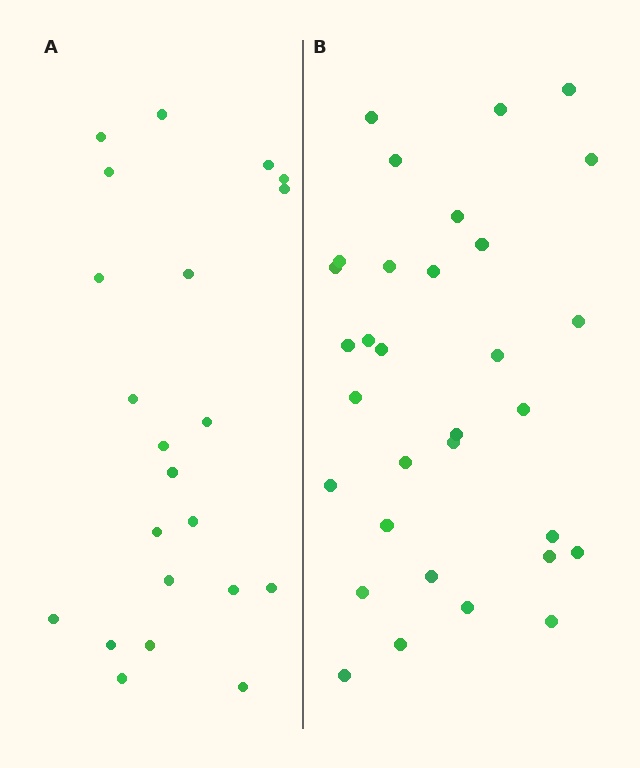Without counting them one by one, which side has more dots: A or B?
Region B (the right region) has more dots.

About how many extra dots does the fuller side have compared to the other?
Region B has roughly 10 or so more dots than region A.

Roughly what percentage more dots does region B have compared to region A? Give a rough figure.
About 45% more.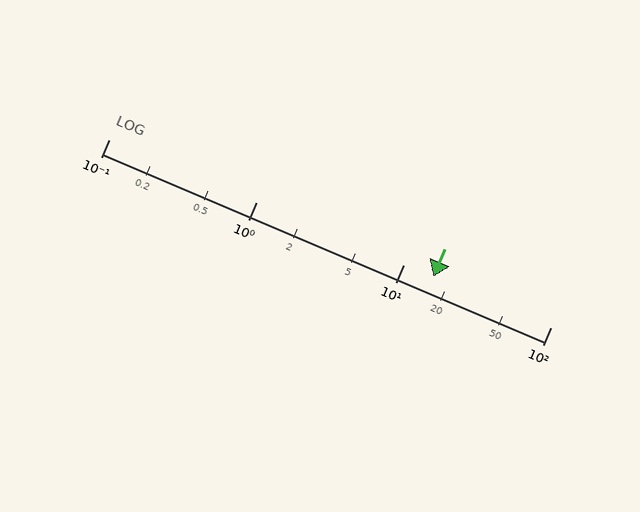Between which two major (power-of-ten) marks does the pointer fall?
The pointer is between 10 and 100.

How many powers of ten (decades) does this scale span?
The scale spans 3 decades, from 0.1 to 100.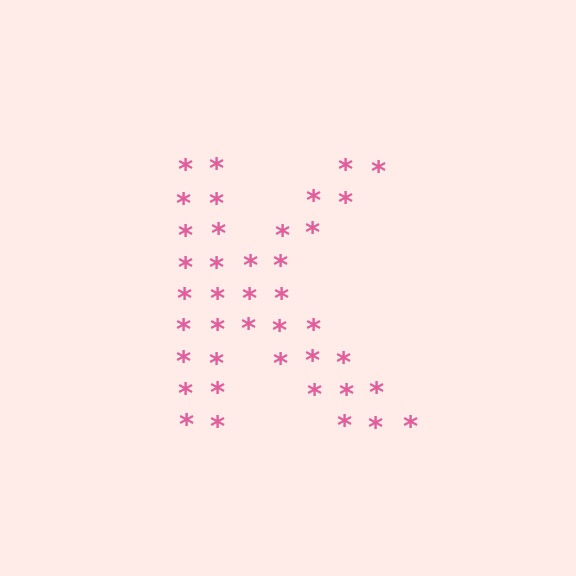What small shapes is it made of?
It is made of small asterisks.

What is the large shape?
The large shape is the letter K.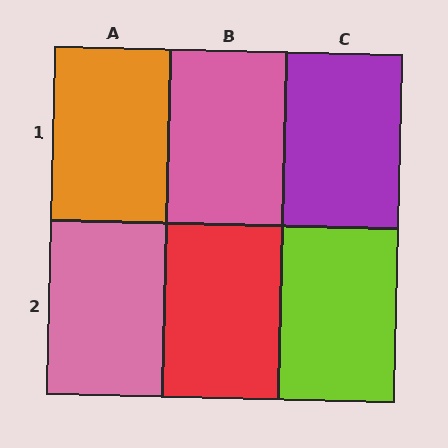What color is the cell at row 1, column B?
Pink.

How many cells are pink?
2 cells are pink.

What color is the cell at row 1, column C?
Purple.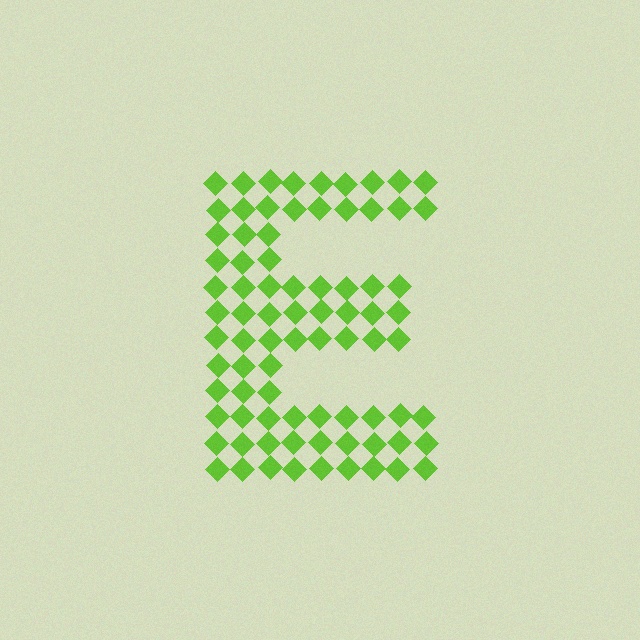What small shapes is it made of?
It is made of small diamonds.